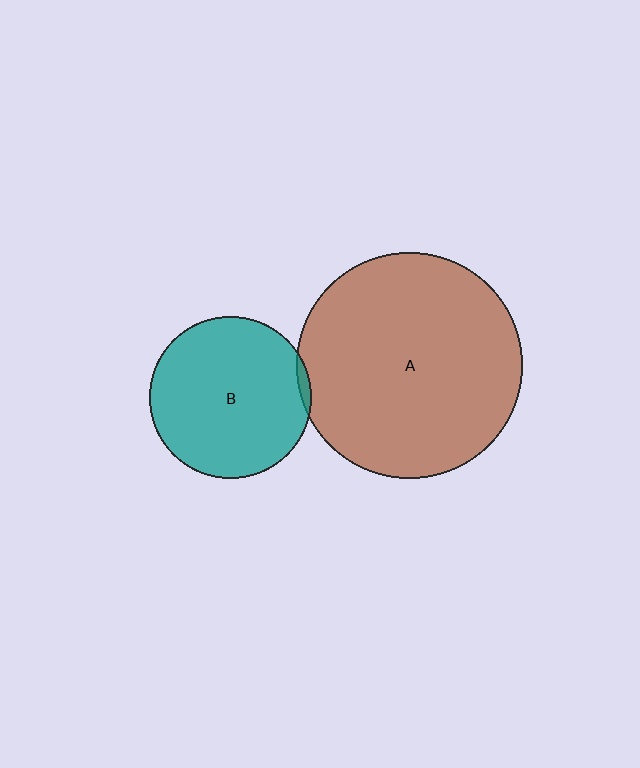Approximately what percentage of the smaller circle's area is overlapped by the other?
Approximately 5%.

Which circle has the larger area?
Circle A (brown).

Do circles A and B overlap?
Yes.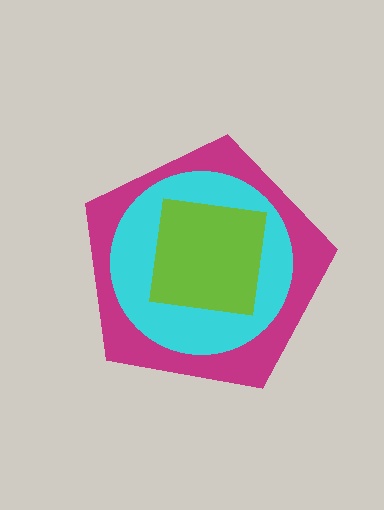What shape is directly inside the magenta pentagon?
The cyan circle.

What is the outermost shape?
The magenta pentagon.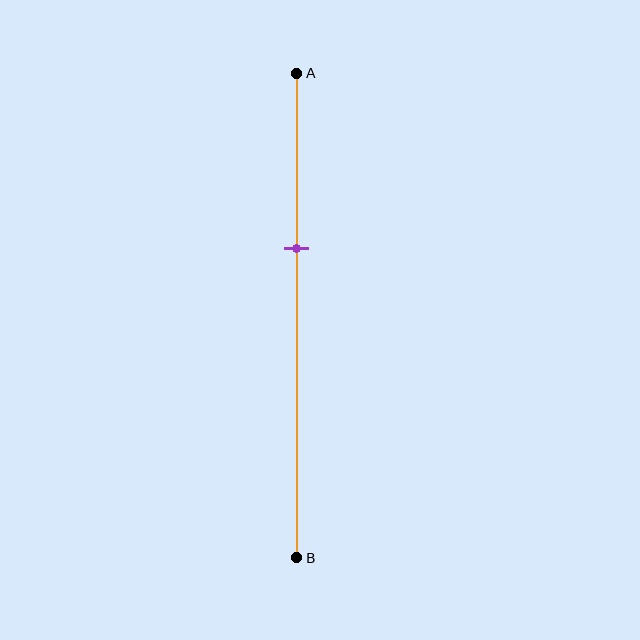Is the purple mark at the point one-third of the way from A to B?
Yes, the mark is approximately at the one-third point.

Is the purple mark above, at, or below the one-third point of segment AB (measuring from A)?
The purple mark is approximately at the one-third point of segment AB.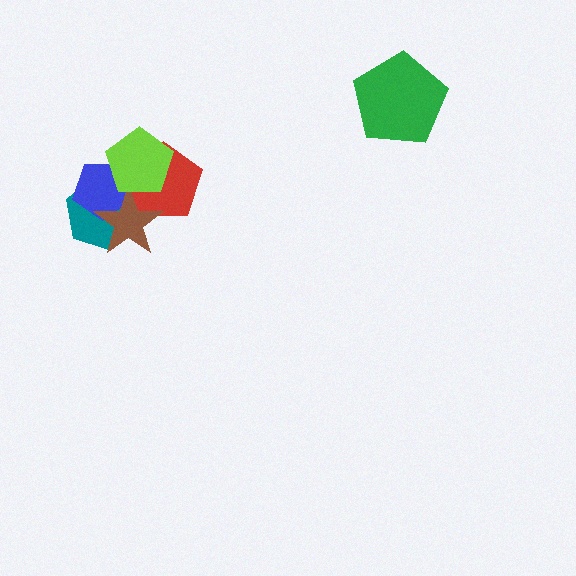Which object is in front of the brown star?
The lime pentagon is in front of the brown star.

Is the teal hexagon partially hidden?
Yes, it is partially covered by another shape.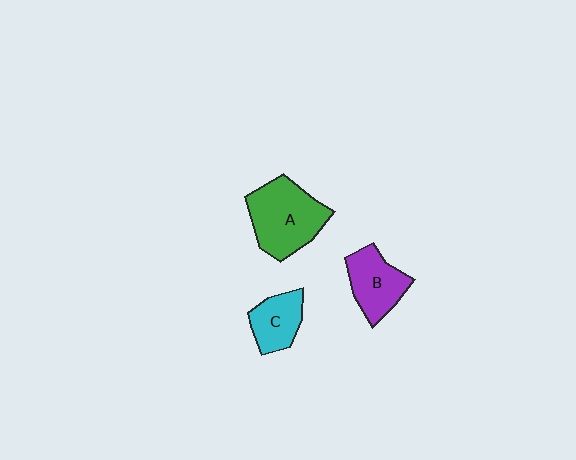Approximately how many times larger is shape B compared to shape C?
Approximately 1.2 times.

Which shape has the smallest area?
Shape C (cyan).